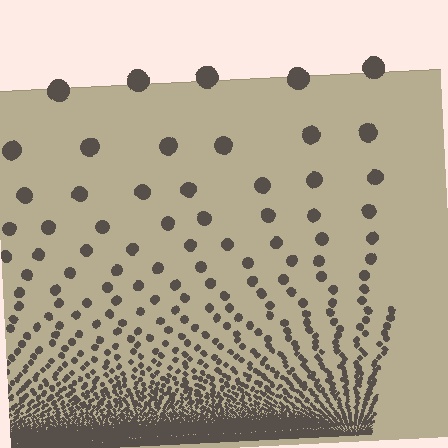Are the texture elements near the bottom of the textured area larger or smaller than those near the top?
Smaller. The gradient is inverted — elements near the bottom are smaller and denser.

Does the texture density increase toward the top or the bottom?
Density increases toward the bottom.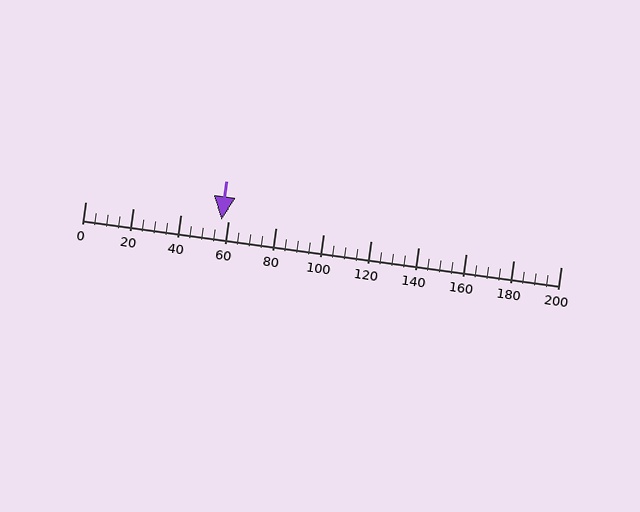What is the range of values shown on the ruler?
The ruler shows values from 0 to 200.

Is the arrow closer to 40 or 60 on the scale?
The arrow is closer to 60.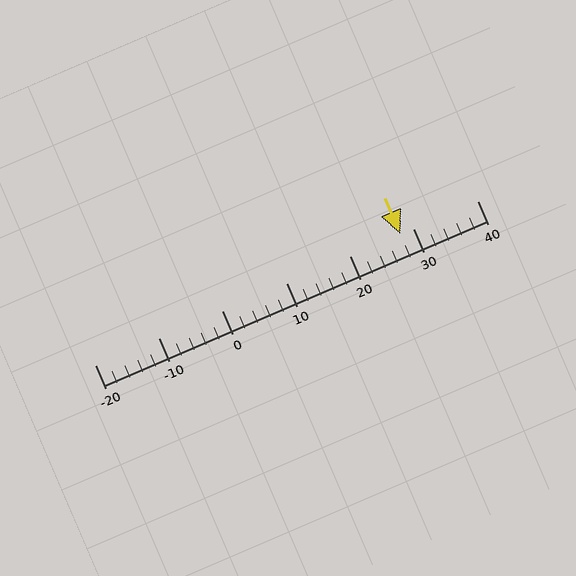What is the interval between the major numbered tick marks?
The major tick marks are spaced 10 units apart.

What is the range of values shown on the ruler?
The ruler shows values from -20 to 40.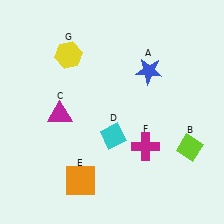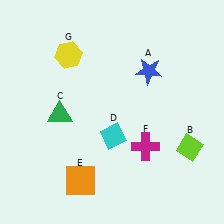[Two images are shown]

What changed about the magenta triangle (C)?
In Image 1, C is magenta. In Image 2, it changed to green.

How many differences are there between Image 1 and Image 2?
There is 1 difference between the two images.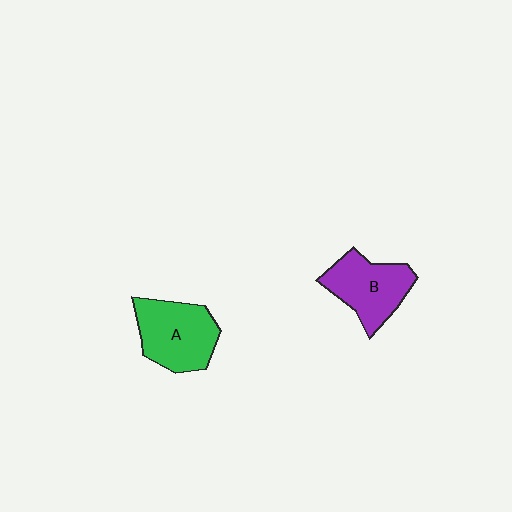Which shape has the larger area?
Shape A (green).